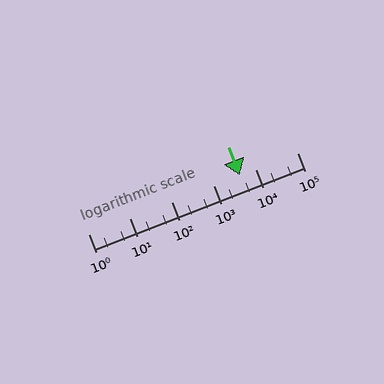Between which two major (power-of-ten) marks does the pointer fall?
The pointer is between 1000 and 10000.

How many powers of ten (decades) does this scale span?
The scale spans 5 decades, from 1 to 100000.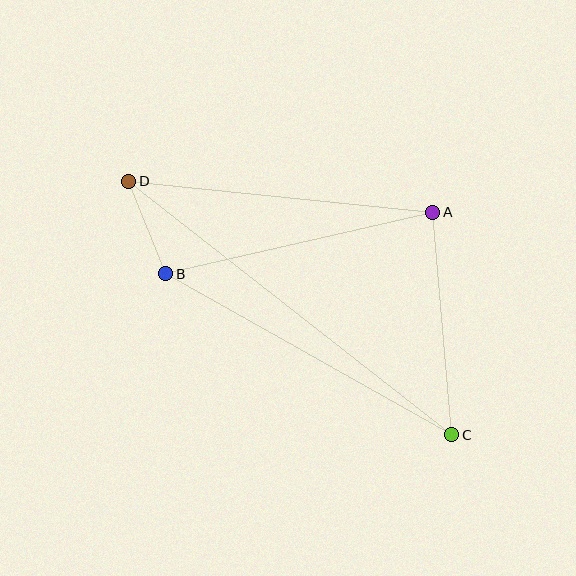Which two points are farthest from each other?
Points C and D are farthest from each other.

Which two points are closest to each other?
Points B and D are closest to each other.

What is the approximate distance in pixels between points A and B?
The distance between A and B is approximately 274 pixels.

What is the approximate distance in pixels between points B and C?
The distance between B and C is approximately 328 pixels.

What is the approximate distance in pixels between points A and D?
The distance between A and D is approximately 305 pixels.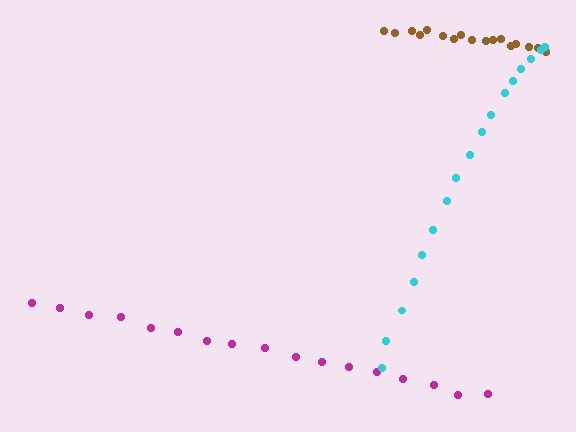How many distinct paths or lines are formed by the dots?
There are 3 distinct paths.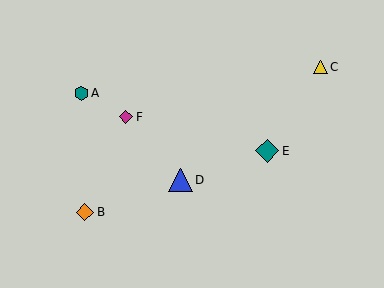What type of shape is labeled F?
Shape F is a magenta diamond.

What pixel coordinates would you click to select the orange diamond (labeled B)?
Click at (85, 212) to select the orange diamond B.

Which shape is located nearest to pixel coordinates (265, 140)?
The teal diamond (labeled E) at (267, 151) is nearest to that location.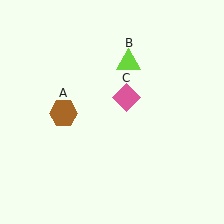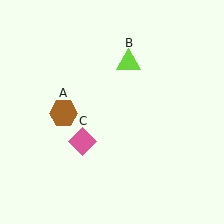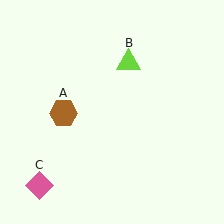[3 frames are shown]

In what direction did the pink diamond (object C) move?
The pink diamond (object C) moved down and to the left.